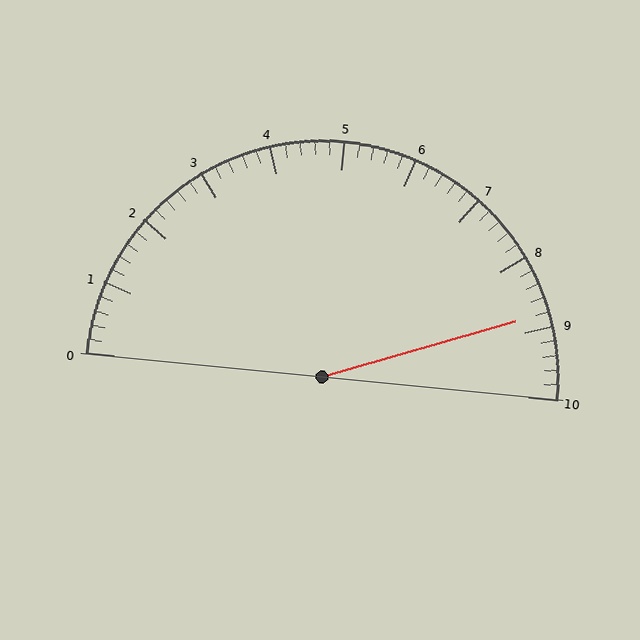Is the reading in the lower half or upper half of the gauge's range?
The reading is in the upper half of the range (0 to 10).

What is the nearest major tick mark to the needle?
The nearest major tick mark is 9.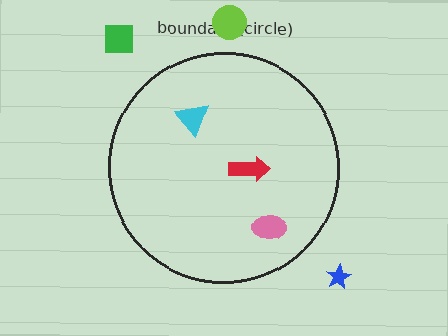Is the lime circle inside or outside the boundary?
Outside.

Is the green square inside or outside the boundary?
Outside.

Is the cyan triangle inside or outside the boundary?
Inside.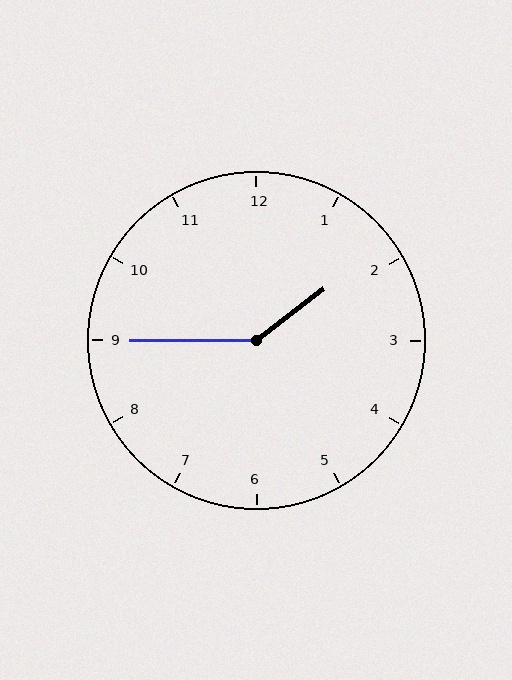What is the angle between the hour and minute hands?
Approximately 142 degrees.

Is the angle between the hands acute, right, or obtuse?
It is obtuse.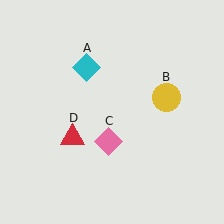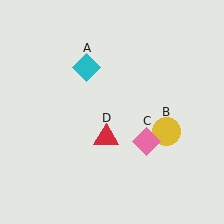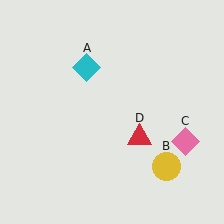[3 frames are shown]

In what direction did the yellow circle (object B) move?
The yellow circle (object B) moved down.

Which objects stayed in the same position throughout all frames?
Cyan diamond (object A) remained stationary.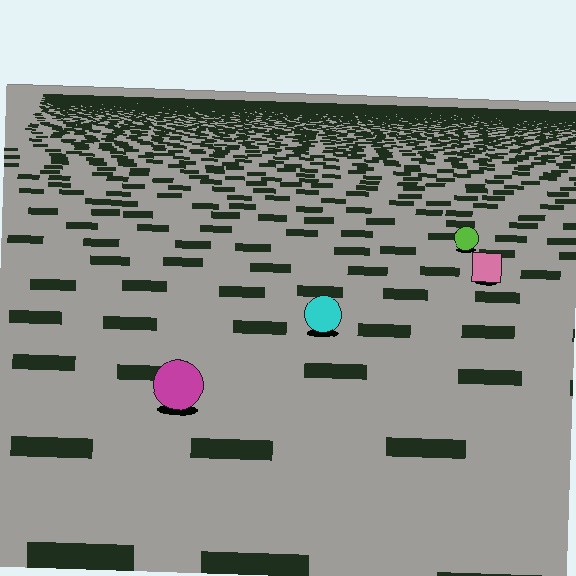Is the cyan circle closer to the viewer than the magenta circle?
No. The magenta circle is closer — you can tell from the texture gradient: the ground texture is coarser near it.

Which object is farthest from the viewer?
The lime circle is farthest from the viewer. It appears smaller and the ground texture around it is denser.